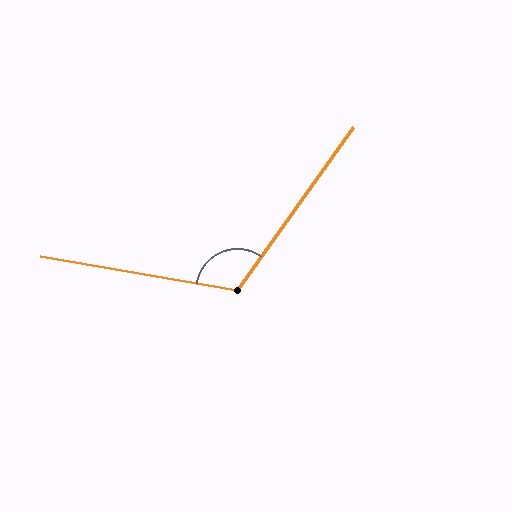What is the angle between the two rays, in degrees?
Approximately 116 degrees.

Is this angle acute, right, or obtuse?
It is obtuse.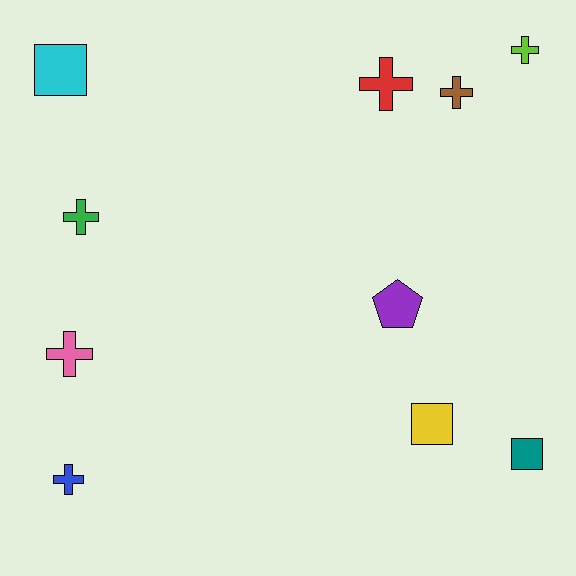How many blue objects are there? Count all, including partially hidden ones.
There is 1 blue object.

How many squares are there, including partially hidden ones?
There are 3 squares.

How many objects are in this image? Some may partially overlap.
There are 10 objects.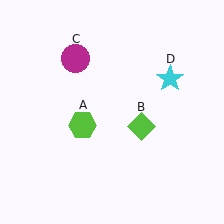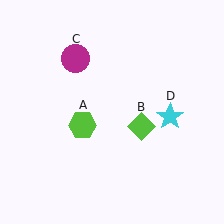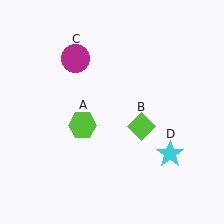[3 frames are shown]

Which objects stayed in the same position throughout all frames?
Lime hexagon (object A) and lime diamond (object B) and magenta circle (object C) remained stationary.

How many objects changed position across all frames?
1 object changed position: cyan star (object D).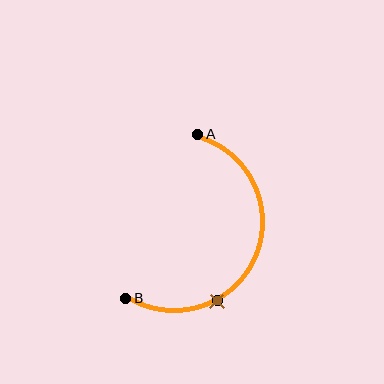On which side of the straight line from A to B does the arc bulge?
The arc bulges to the right of the straight line connecting A and B.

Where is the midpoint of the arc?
The arc midpoint is the point on the curve farthest from the straight line joining A and B. It sits to the right of that line.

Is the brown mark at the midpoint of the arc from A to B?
No. The brown mark lies on the arc but is closer to endpoint B. The arc midpoint would be at the point on the curve equidistant along the arc from both A and B.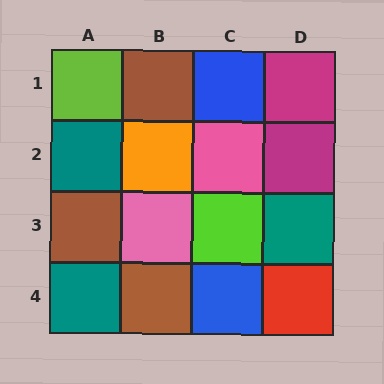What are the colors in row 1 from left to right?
Lime, brown, blue, magenta.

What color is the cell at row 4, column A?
Teal.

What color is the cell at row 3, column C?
Lime.